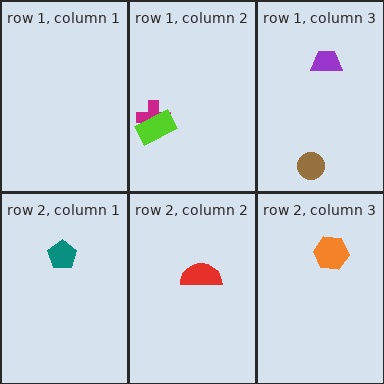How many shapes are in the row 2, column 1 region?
1.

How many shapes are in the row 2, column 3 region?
1.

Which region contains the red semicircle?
The row 2, column 2 region.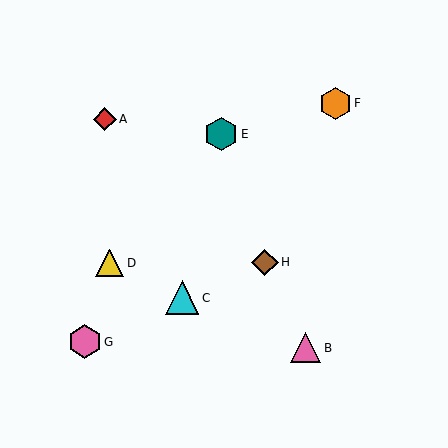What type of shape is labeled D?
Shape D is a yellow triangle.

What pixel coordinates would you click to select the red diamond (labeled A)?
Click at (105, 119) to select the red diamond A.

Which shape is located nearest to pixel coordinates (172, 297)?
The cyan triangle (labeled C) at (182, 298) is nearest to that location.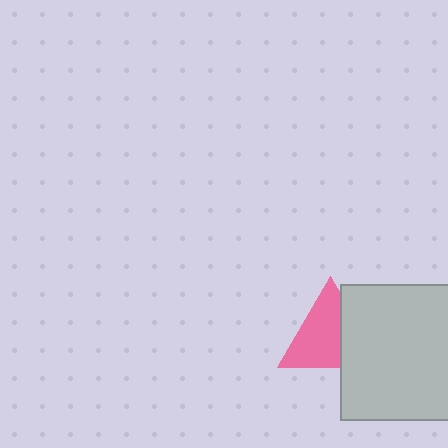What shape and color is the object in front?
The object in front is a light gray square.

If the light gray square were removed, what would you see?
You would see the complete pink triangle.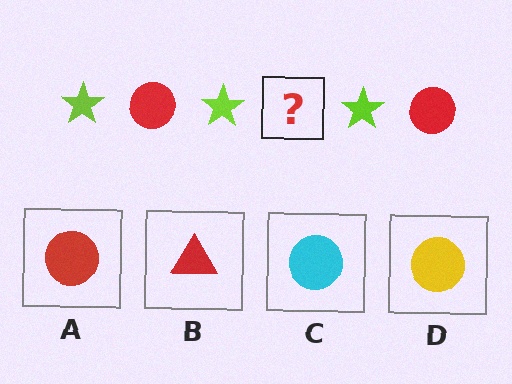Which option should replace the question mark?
Option A.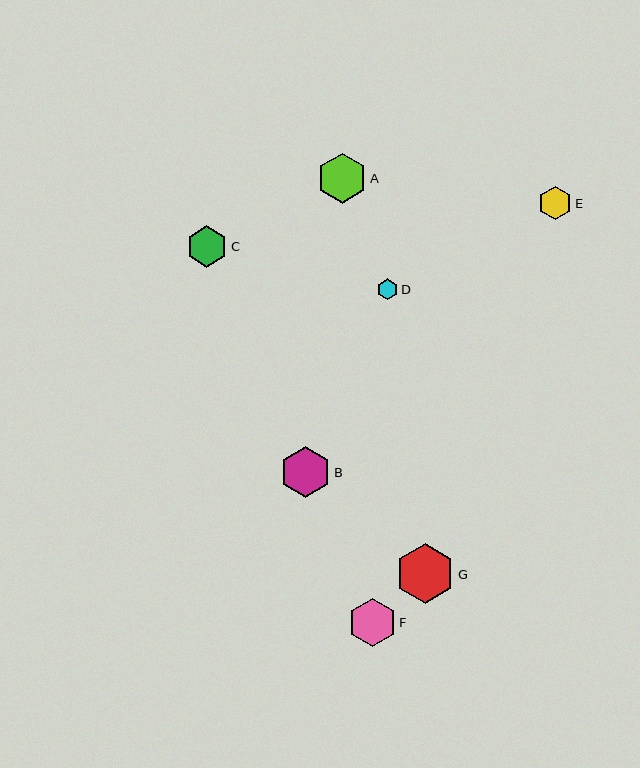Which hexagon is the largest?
Hexagon G is the largest with a size of approximately 60 pixels.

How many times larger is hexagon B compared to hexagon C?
Hexagon B is approximately 1.2 times the size of hexagon C.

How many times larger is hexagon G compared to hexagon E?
Hexagon G is approximately 1.8 times the size of hexagon E.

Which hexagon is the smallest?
Hexagon D is the smallest with a size of approximately 20 pixels.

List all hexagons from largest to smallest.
From largest to smallest: G, B, A, F, C, E, D.